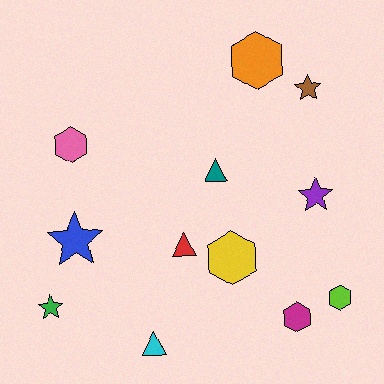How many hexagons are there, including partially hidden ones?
There are 5 hexagons.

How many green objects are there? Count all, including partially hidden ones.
There is 1 green object.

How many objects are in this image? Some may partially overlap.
There are 12 objects.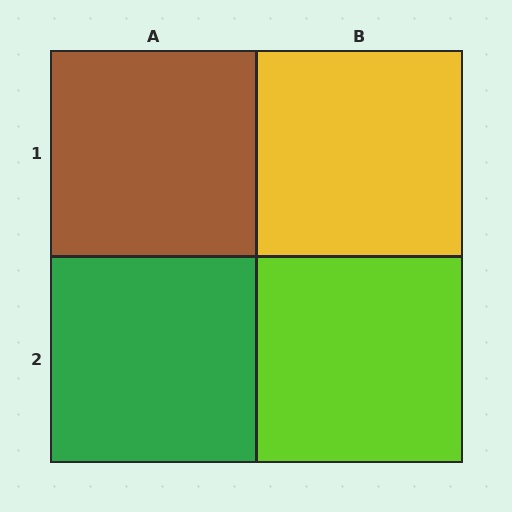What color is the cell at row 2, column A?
Green.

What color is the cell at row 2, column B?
Lime.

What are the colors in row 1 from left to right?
Brown, yellow.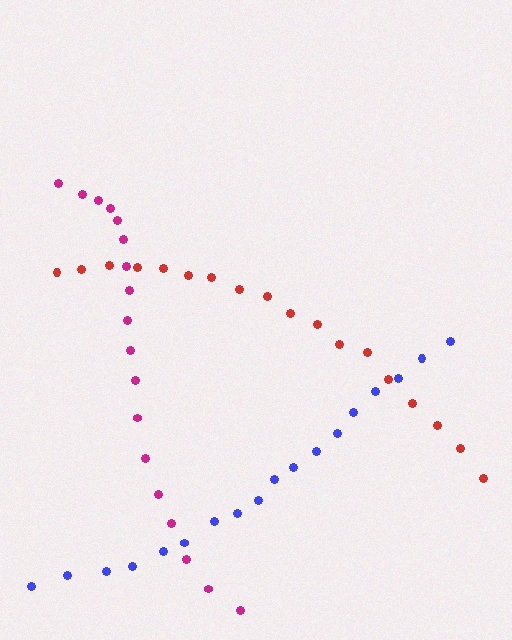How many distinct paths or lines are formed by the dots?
There are 3 distinct paths.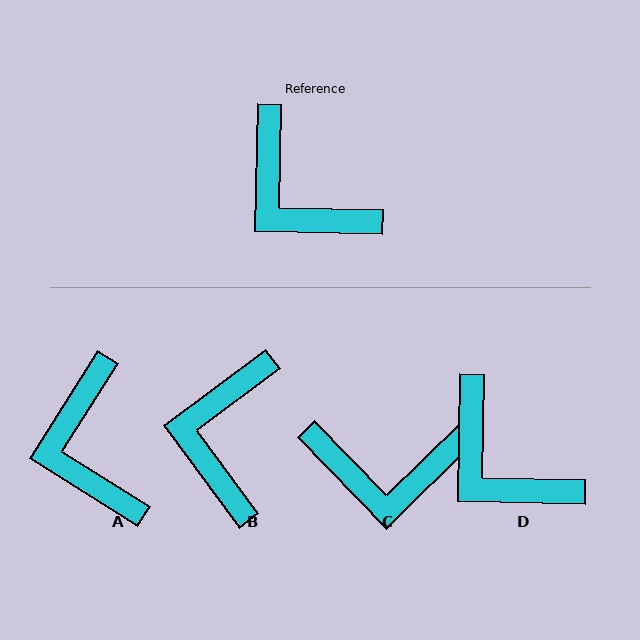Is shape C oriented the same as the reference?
No, it is off by about 45 degrees.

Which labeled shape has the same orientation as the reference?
D.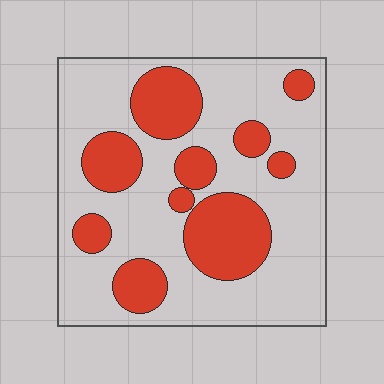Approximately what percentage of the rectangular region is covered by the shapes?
Approximately 30%.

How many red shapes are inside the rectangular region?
10.